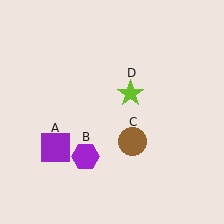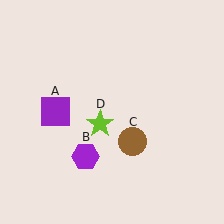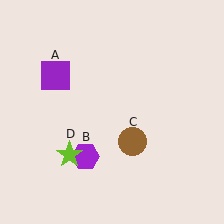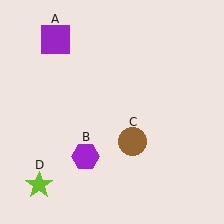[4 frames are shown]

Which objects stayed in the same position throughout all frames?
Purple hexagon (object B) and brown circle (object C) remained stationary.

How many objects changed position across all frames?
2 objects changed position: purple square (object A), lime star (object D).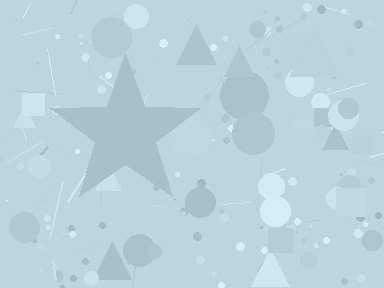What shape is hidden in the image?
A star is hidden in the image.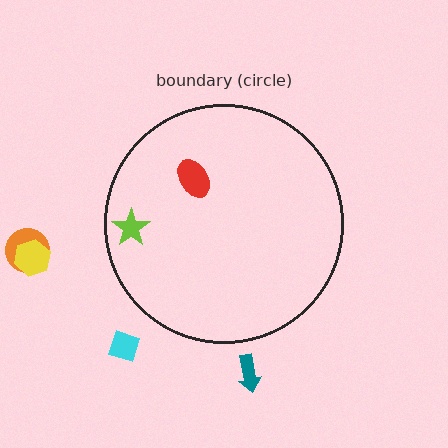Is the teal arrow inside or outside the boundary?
Outside.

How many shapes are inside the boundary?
2 inside, 4 outside.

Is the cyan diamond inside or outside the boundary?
Outside.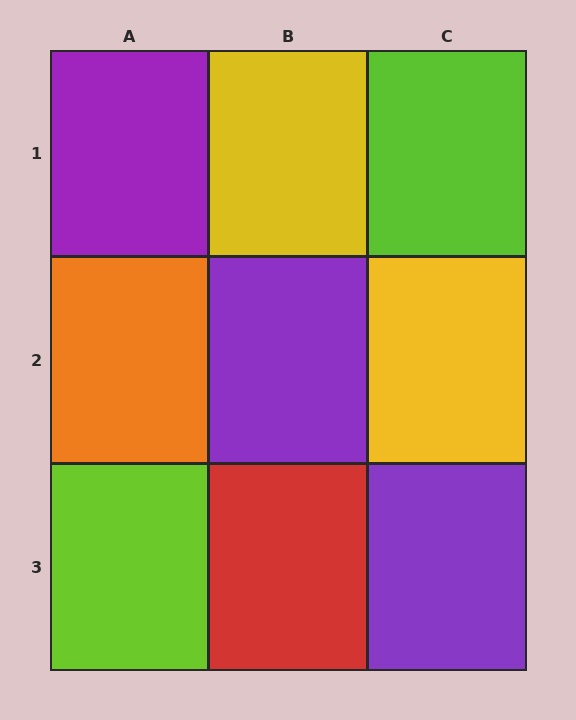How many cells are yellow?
2 cells are yellow.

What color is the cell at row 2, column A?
Orange.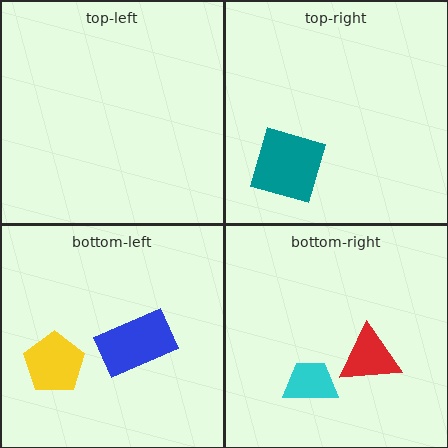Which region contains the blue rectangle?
The bottom-left region.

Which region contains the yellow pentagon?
The bottom-left region.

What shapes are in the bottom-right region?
The cyan trapezoid, the red triangle.